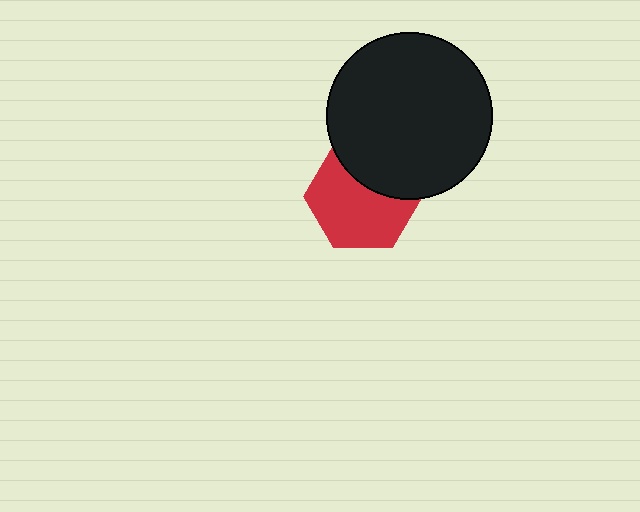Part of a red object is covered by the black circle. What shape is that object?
It is a hexagon.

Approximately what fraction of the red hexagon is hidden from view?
Roughly 33% of the red hexagon is hidden behind the black circle.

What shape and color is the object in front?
The object in front is a black circle.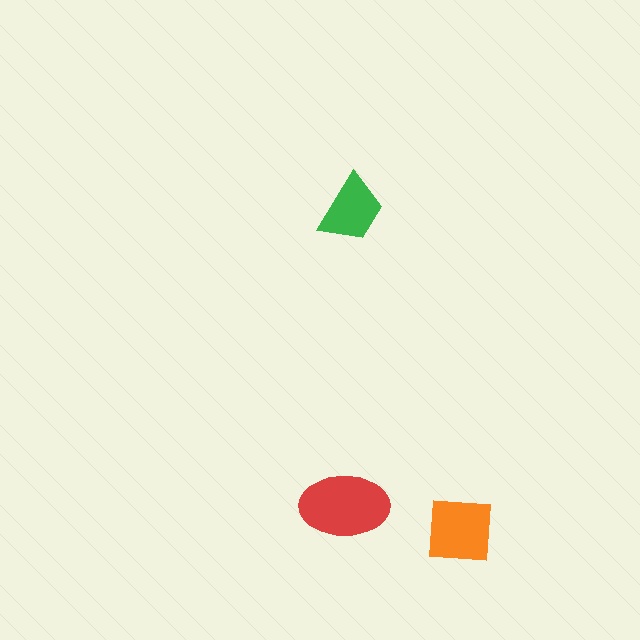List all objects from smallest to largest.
The green trapezoid, the orange square, the red ellipse.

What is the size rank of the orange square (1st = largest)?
2nd.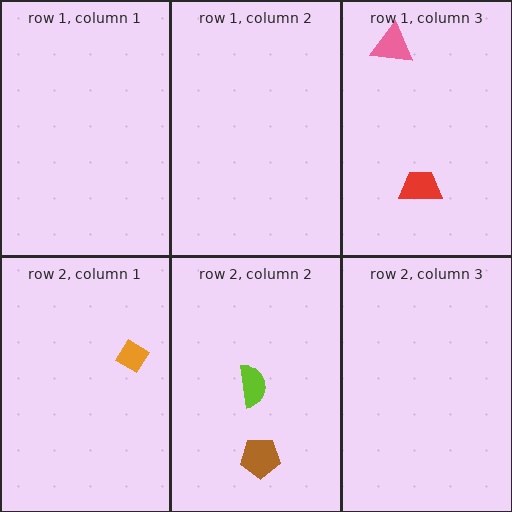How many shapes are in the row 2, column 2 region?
2.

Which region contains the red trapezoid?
The row 1, column 3 region.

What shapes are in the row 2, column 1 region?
The orange diamond.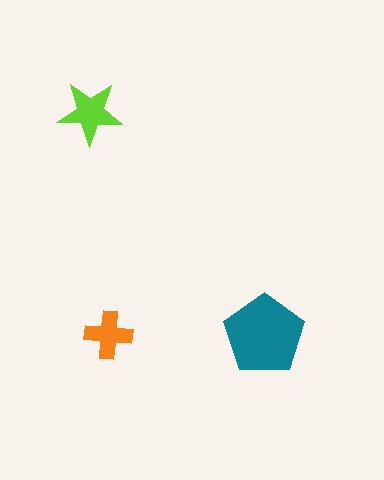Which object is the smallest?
The orange cross.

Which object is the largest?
The teal pentagon.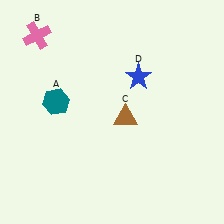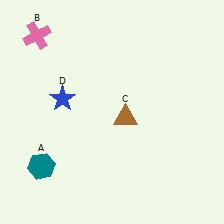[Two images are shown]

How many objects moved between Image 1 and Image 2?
2 objects moved between the two images.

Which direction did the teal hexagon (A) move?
The teal hexagon (A) moved down.